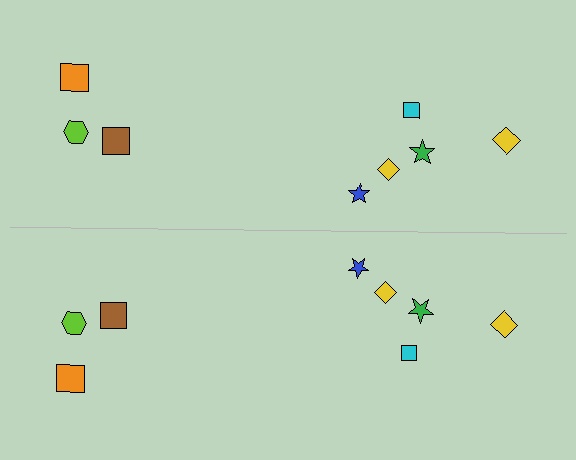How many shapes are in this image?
There are 16 shapes in this image.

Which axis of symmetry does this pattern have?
The pattern has a horizontal axis of symmetry running through the center of the image.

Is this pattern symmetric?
Yes, this pattern has bilateral (reflection) symmetry.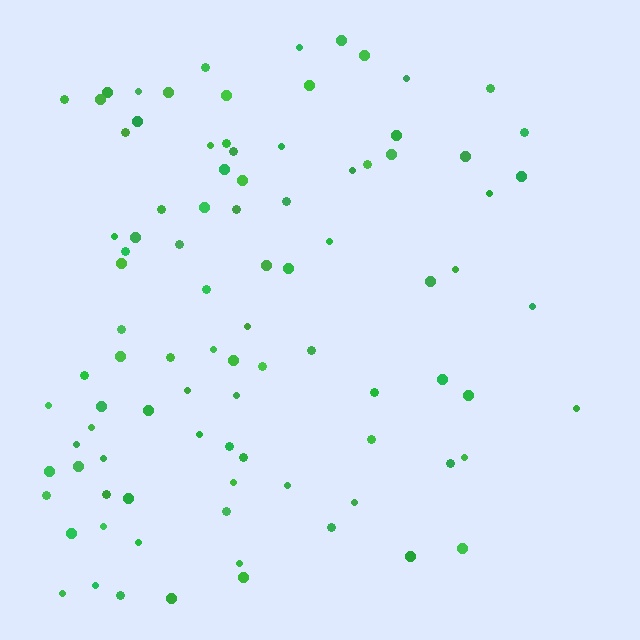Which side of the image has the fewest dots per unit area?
The right.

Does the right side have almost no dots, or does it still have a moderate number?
Still a moderate number, just noticeably fewer than the left.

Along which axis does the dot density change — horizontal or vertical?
Horizontal.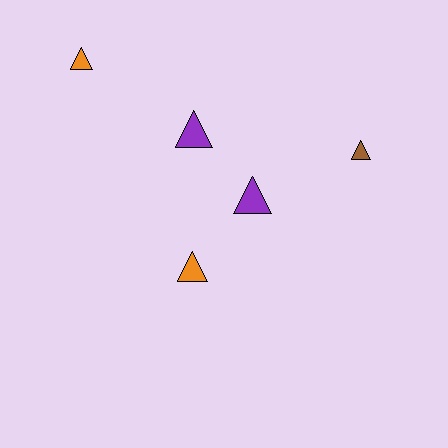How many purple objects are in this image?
There are 2 purple objects.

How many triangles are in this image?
There are 5 triangles.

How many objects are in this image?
There are 5 objects.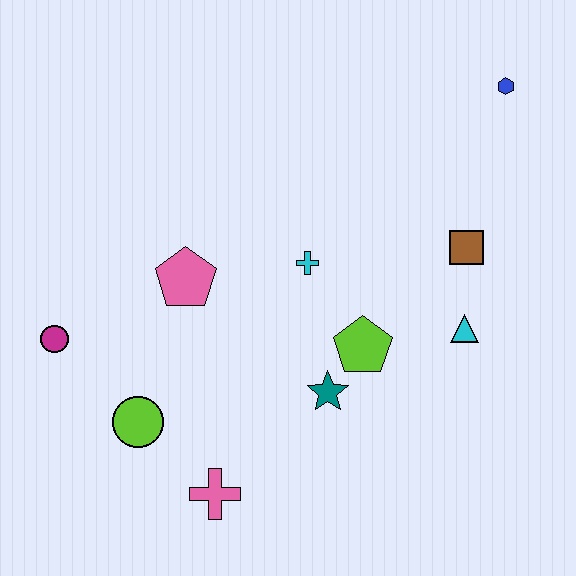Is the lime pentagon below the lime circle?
No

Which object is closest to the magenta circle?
The lime circle is closest to the magenta circle.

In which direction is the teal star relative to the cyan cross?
The teal star is below the cyan cross.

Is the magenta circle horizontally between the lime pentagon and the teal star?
No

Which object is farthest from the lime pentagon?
The magenta circle is farthest from the lime pentagon.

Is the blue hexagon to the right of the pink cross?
Yes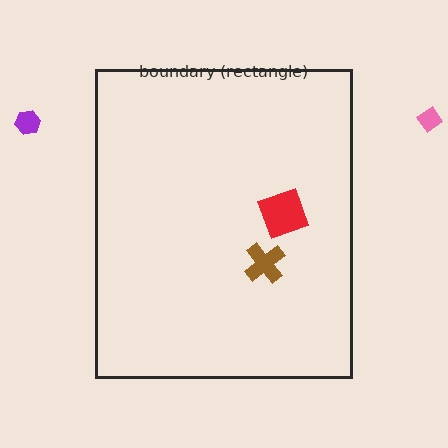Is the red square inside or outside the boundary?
Inside.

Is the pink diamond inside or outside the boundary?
Outside.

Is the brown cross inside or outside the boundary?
Inside.